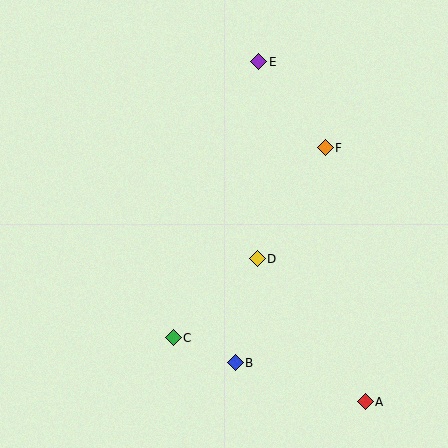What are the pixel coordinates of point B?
Point B is at (235, 363).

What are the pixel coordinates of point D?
Point D is at (257, 259).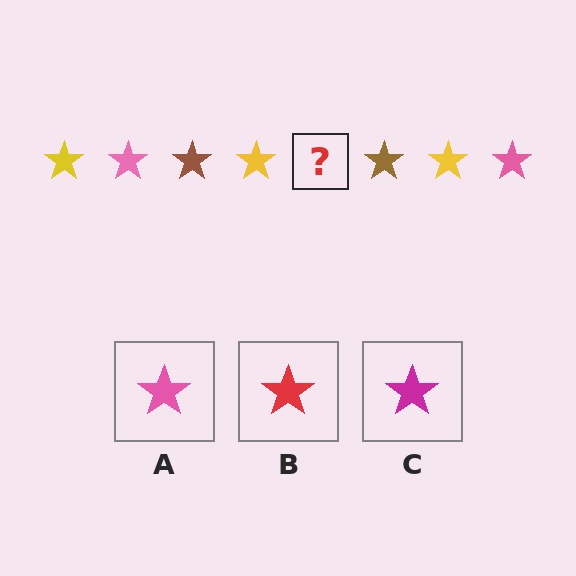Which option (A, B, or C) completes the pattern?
A.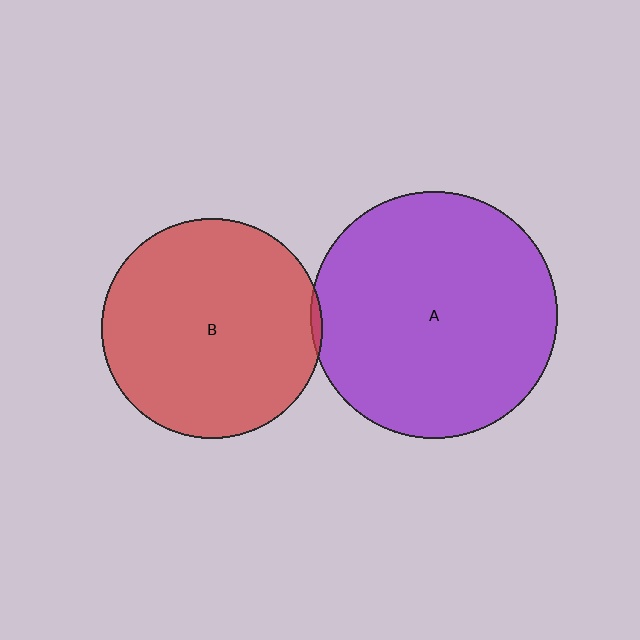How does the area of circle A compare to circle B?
Approximately 1.2 times.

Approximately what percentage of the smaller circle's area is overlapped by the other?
Approximately 5%.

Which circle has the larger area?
Circle A (purple).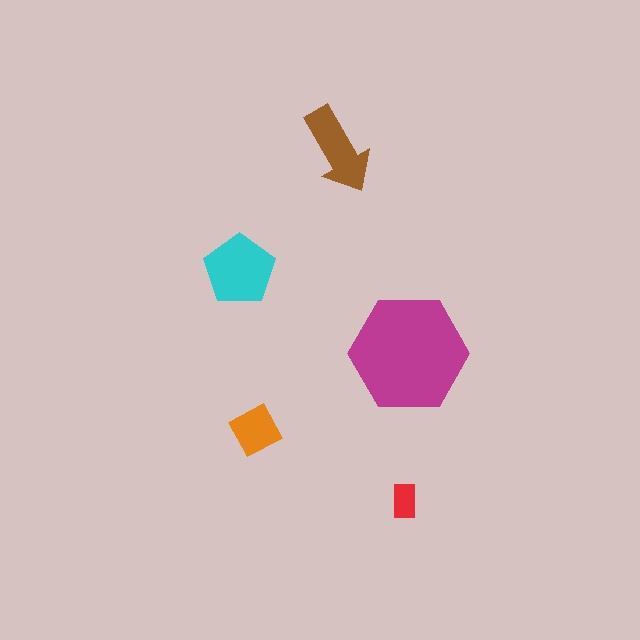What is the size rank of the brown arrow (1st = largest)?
3rd.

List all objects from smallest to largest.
The red rectangle, the orange diamond, the brown arrow, the cyan pentagon, the magenta hexagon.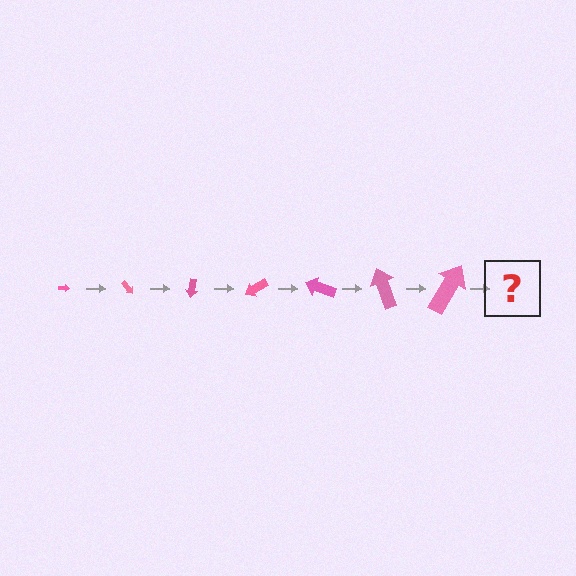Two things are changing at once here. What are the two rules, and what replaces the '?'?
The two rules are that the arrow grows larger each step and it rotates 50 degrees each step. The '?' should be an arrow, larger than the previous one and rotated 350 degrees from the start.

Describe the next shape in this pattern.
It should be an arrow, larger than the previous one and rotated 350 degrees from the start.